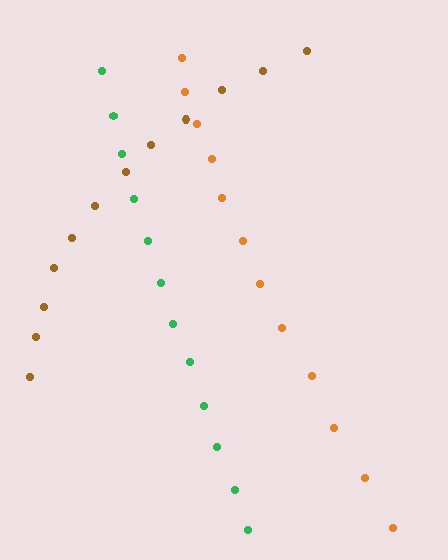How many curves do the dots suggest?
There are 3 distinct paths.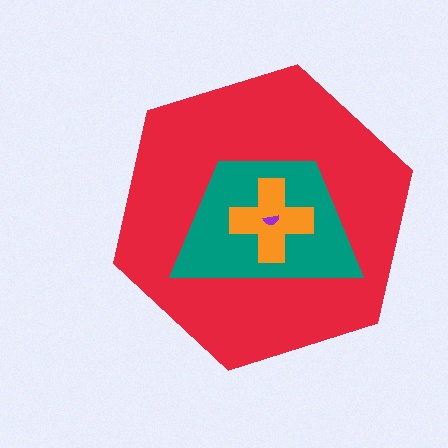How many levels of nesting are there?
4.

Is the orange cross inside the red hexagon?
Yes.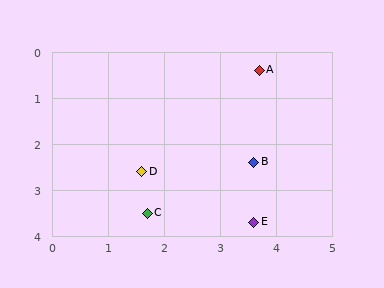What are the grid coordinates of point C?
Point C is at approximately (1.7, 3.5).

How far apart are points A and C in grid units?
Points A and C are about 3.7 grid units apart.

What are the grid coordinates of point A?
Point A is at approximately (3.7, 0.4).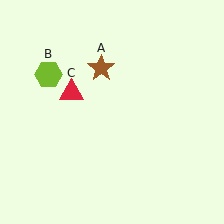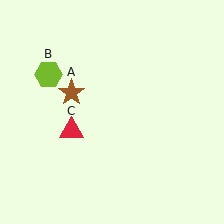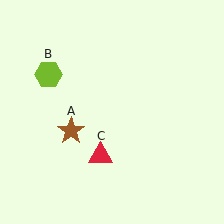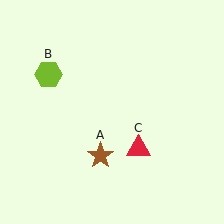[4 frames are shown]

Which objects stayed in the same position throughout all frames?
Lime hexagon (object B) remained stationary.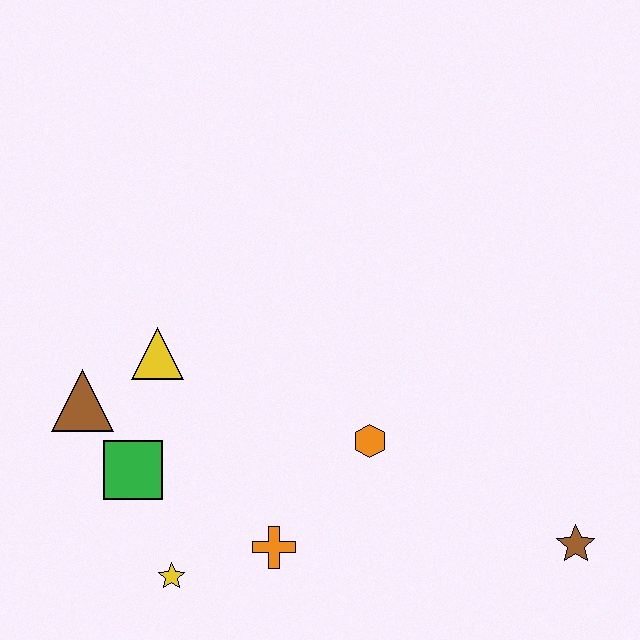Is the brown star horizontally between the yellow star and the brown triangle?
No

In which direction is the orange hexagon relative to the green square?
The orange hexagon is to the right of the green square.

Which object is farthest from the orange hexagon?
The brown triangle is farthest from the orange hexagon.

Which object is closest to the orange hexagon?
The orange cross is closest to the orange hexagon.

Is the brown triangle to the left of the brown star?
Yes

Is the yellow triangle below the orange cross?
No